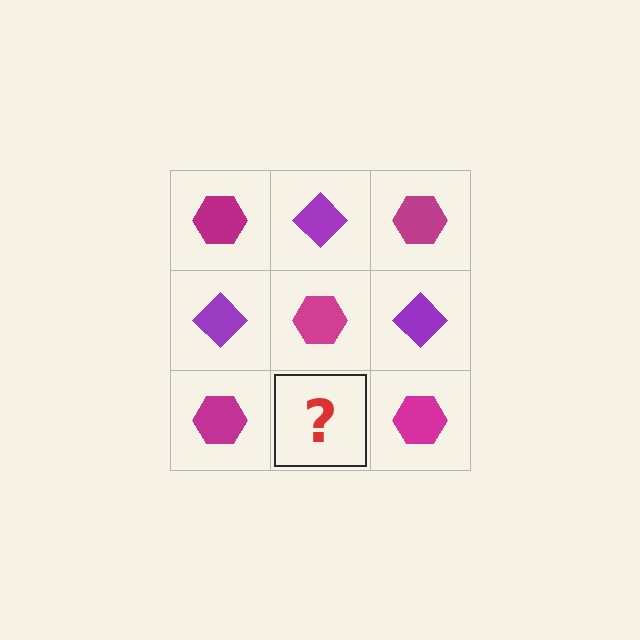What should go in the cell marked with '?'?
The missing cell should contain a purple diamond.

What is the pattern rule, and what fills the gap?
The rule is that it alternates magenta hexagon and purple diamond in a checkerboard pattern. The gap should be filled with a purple diamond.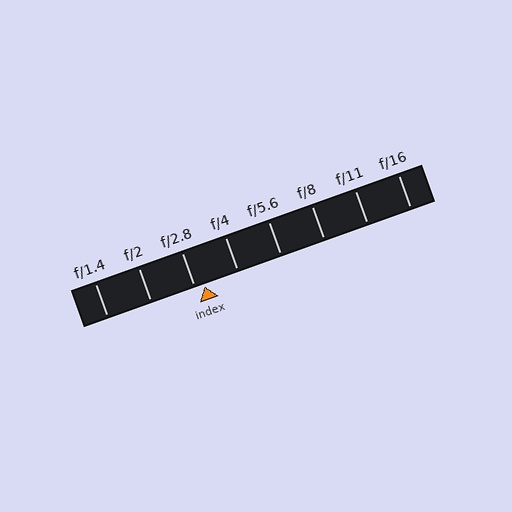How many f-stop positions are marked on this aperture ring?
There are 8 f-stop positions marked.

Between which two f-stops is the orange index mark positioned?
The index mark is between f/2.8 and f/4.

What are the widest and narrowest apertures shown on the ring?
The widest aperture shown is f/1.4 and the narrowest is f/16.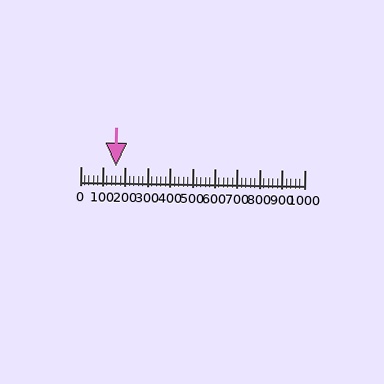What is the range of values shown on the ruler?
The ruler shows values from 0 to 1000.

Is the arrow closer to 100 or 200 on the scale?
The arrow is closer to 200.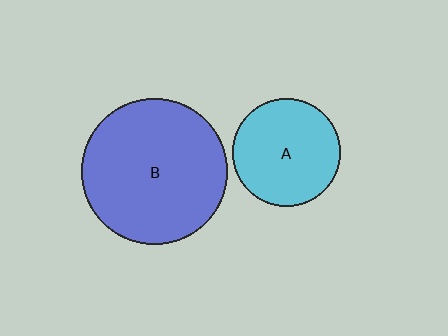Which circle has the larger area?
Circle B (blue).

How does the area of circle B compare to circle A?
Approximately 1.8 times.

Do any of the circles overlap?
No, none of the circles overlap.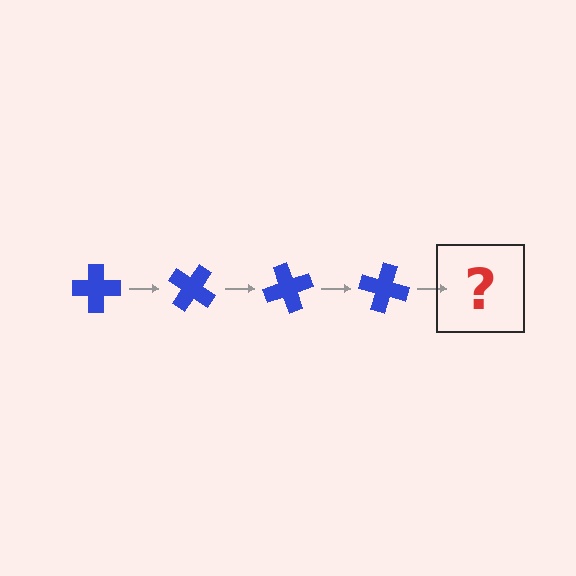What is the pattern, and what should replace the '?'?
The pattern is that the cross rotates 35 degrees each step. The '?' should be a blue cross rotated 140 degrees.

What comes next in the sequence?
The next element should be a blue cross rotated 140 degrees.